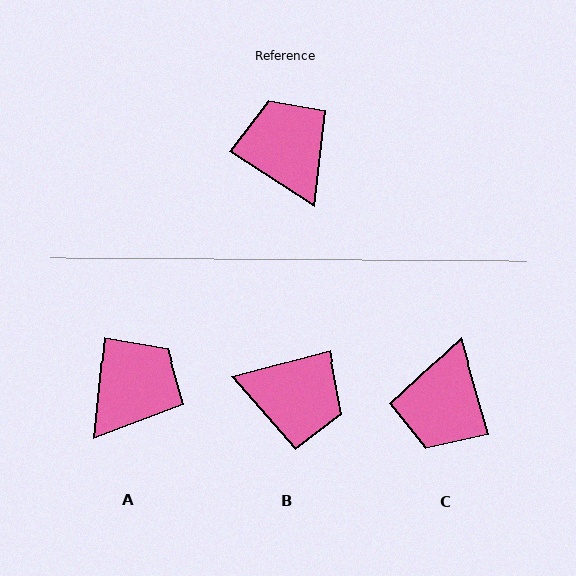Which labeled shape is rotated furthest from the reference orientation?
C, about 139 degrees away.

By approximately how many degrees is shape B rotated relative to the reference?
Approximately 132 degrees clockwise.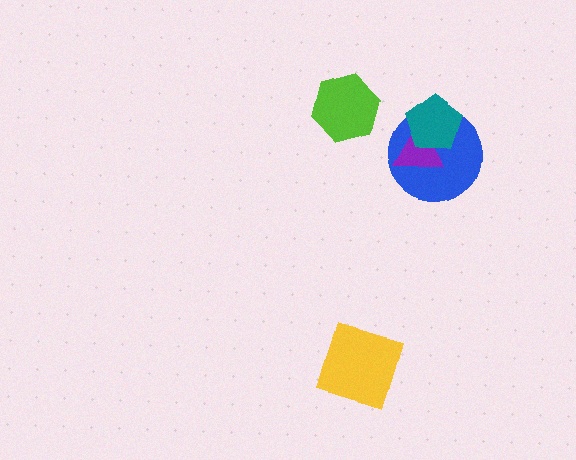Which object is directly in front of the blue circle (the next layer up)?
The purple triangle is directly in front of the blue circle.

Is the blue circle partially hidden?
Yes, it is partially covered by another shape.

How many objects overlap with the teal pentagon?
2 objects overlap with the teal pentagon.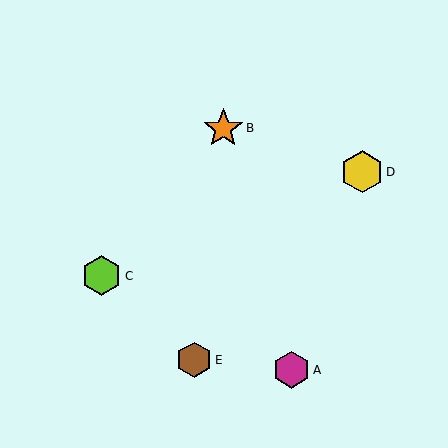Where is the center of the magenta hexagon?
The center of the magenta hexagon is at (291, 370).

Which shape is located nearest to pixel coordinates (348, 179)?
The yellow hexagon (labeled D) at (362, 172) is nearest to that location.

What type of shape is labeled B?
Shape B is an orange star.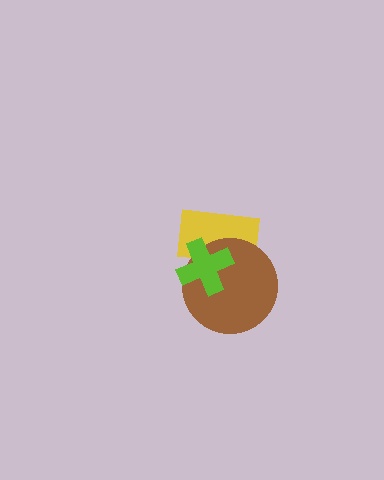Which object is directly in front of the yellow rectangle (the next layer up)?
The brown circle is directly in front of the yellow rectangle.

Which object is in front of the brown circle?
The lime cross is in front of the brown circle.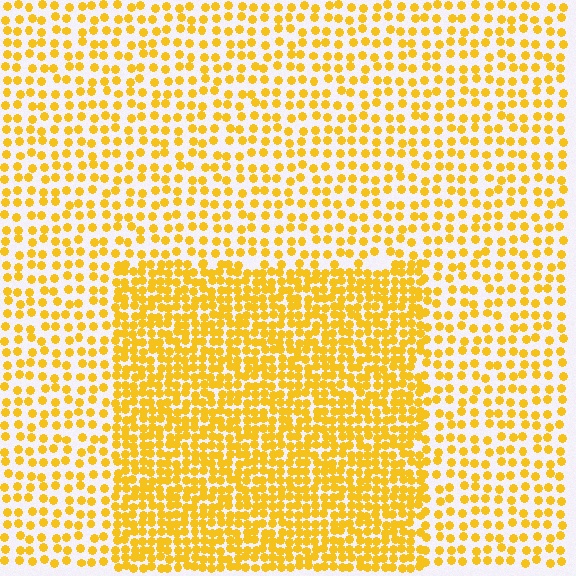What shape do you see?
I see a rectangle.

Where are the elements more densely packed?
The elements are more densely packed inside the rectangle boundary.